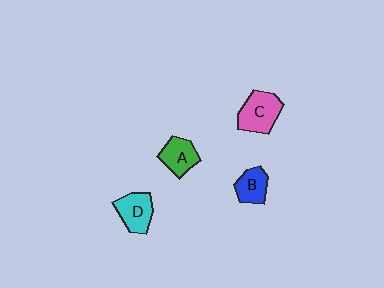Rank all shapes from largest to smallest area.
From largest to smallest: C (pink), D (cyan), A (green), B (blue).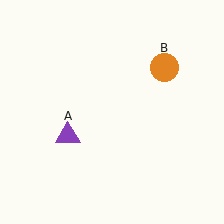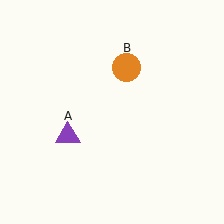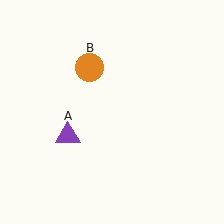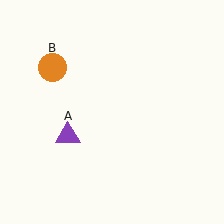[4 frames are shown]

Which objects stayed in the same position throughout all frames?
Purple triangle (object A) remained stationary.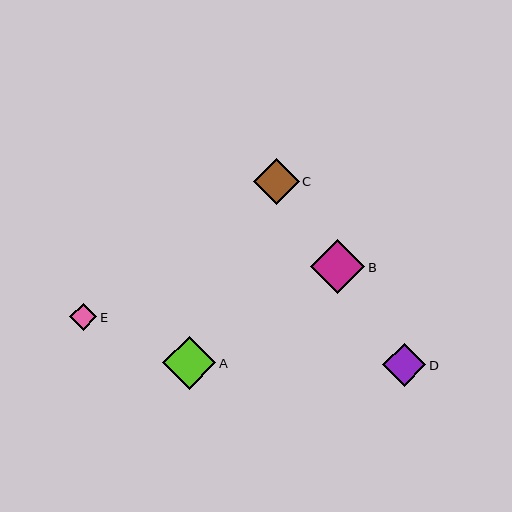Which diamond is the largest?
Diamond B is the largest with a size of approximately 54 pixels.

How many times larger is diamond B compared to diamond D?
Diamond B is approximately 1.3 times the size of diamond D.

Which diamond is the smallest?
Diamond E is the smallest with a size of approximately 27 pixels.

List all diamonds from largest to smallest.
From largest to smallest: B, A, C, D, E.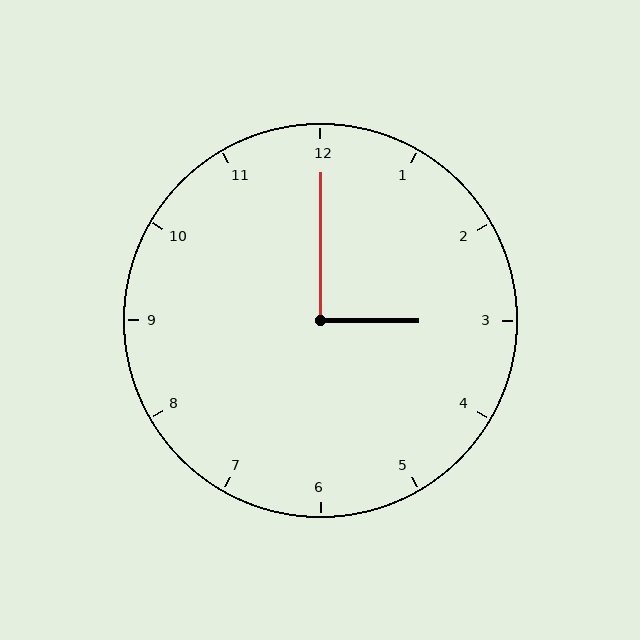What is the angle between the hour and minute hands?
Approximately 90 degrees.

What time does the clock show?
3:00.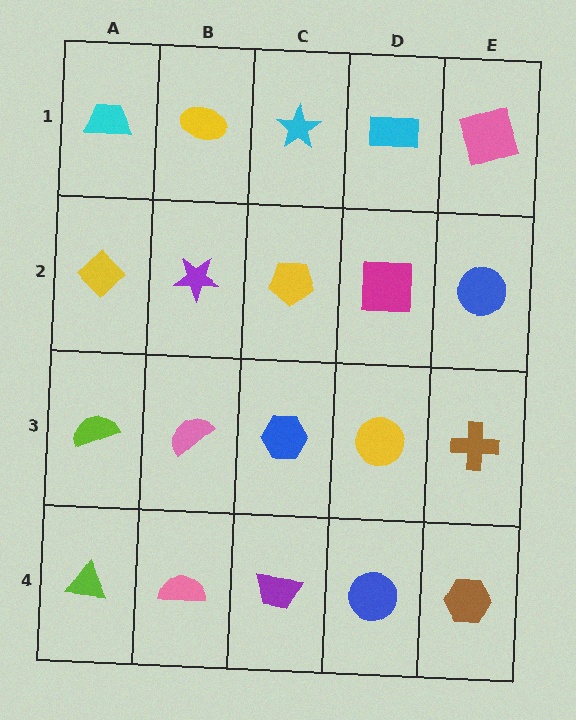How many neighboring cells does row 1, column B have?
3.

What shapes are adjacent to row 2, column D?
A cyan rectangle (row 1, column D), a yellow circle (row 3, column D), a yellow pentagon (row 2, column C), a blue circle (row 2, column E).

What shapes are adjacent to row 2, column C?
A cyan star (row 1, column C), a blue hexagon (row 3, column C), a purple star (row 2, column B), a magenta square (row 2, column D).